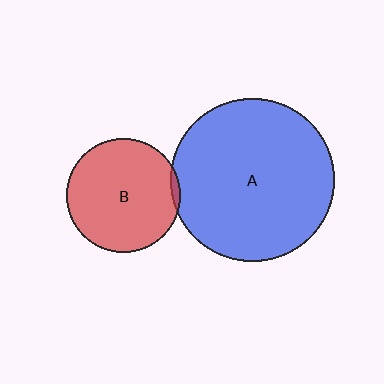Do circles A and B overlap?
Yes.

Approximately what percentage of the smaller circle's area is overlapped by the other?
Approximately 5%.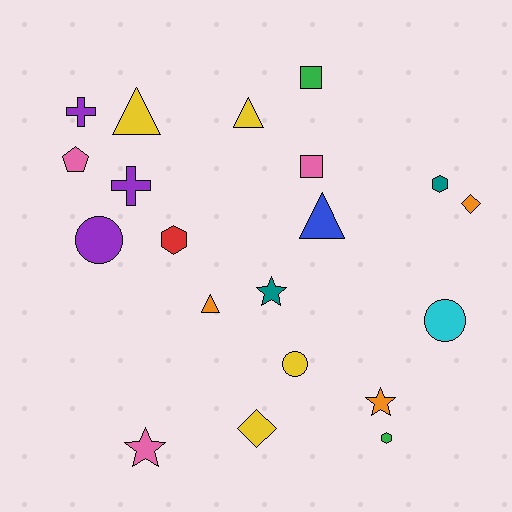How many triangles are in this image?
There are 4 triangles.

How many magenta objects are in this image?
There are no magenta objects.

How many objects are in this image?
There are 20 objects.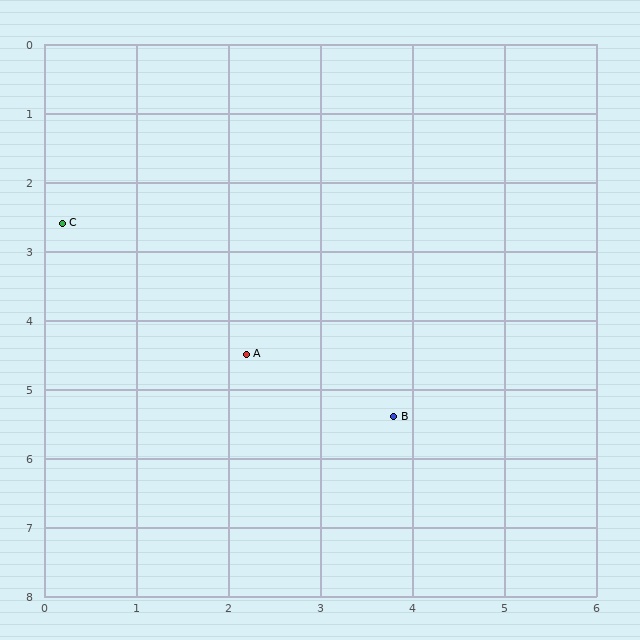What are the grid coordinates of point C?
Point C is at approximately (0.2, 2.6).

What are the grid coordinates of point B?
Point B is at approximately (3.8, 5.4).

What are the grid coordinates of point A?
Point A is at approximately (2.2, 4.5).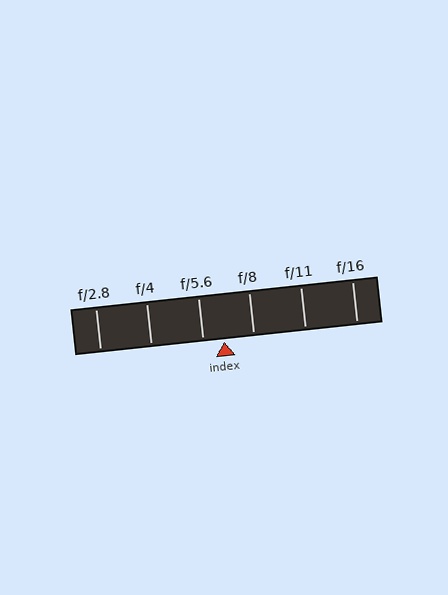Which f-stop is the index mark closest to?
The index mark is closest to f/5.6.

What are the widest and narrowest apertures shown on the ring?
The widest aperture shown is f/2.8 and the narrowest is f/16.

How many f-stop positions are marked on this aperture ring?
There are 6 f-stop positions marked.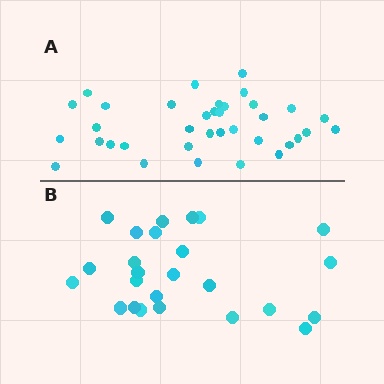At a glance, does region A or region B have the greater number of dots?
Region A (the top region) has more dots.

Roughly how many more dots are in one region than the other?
Region A has roughly 12 or so more dots than region B.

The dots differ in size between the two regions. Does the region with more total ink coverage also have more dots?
No. Region B has more total ink coverage because its dots are larger, but region A actually contains more individual dots. Total area can be misleading — the number of items is what matters here.